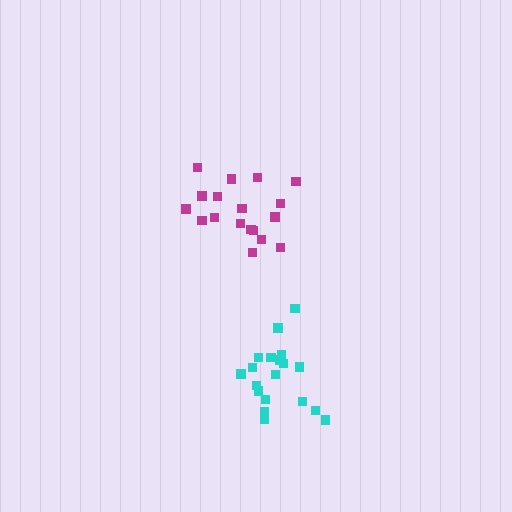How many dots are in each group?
Group 1: 18 dots, Group 2: 19 dots (37 total).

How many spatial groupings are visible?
There are 2 spatial groupings.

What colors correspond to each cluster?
The clusters are colored: magenta, cyan.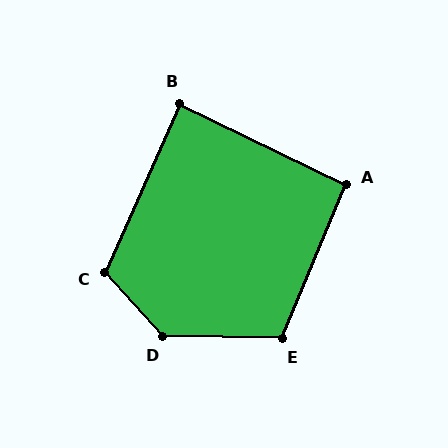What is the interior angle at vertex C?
Approximately 114 degrees (obtuse).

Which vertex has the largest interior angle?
D, at approximately 132 degrees.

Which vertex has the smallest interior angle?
B, at approximately 88 degrees.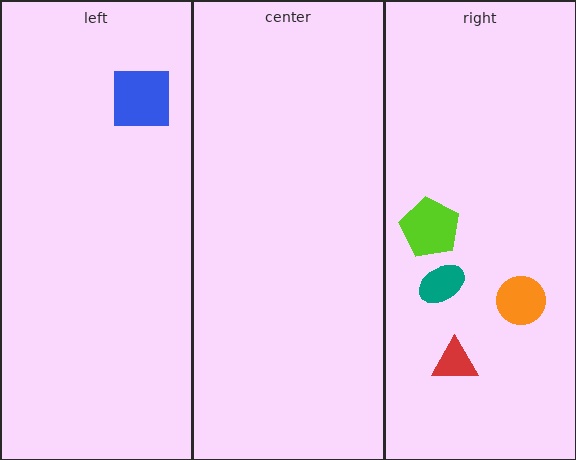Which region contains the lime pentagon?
The right region.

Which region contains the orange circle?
The right region.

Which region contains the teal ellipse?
The right region.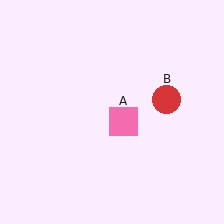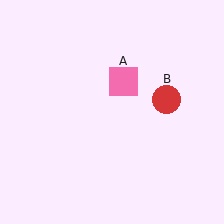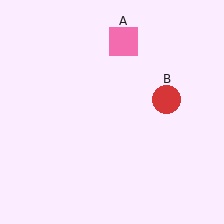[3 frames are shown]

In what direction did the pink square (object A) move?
The pink square (object A) moved up.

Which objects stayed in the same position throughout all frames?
Red circle (object B) remained stationary.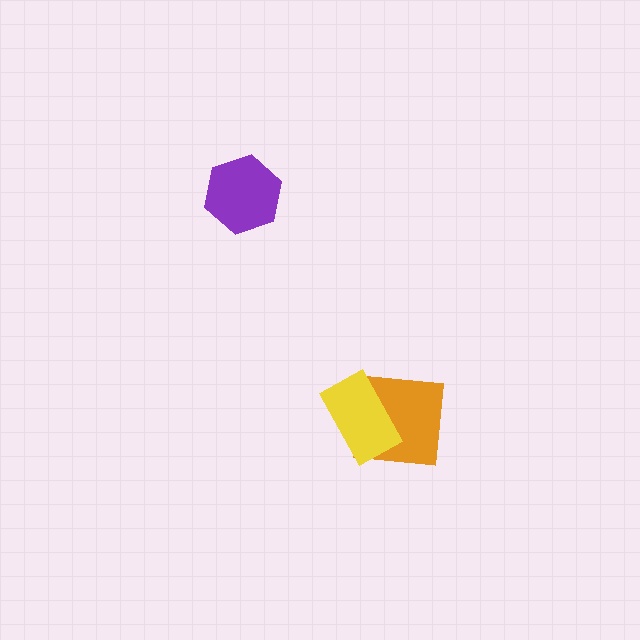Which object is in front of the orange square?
The yellow rectangle is in front of the orange square.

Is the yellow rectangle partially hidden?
No, no other shape covers it.